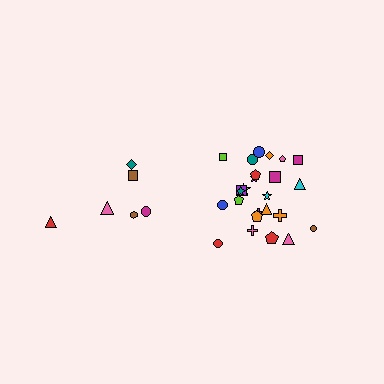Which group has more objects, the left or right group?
The right group.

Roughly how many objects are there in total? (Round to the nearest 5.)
Roughly 30 objects in total.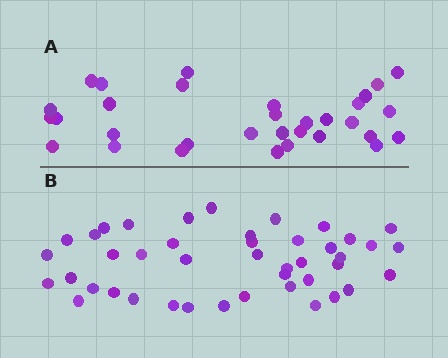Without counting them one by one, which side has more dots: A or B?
Region B (the bottom region) has more dots.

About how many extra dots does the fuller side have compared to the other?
Region B has roughly 12 or so more dots than region A.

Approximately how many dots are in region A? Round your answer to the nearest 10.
About 30 dots. (The exact count is 32, which rounds to 30.)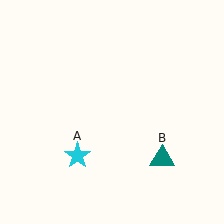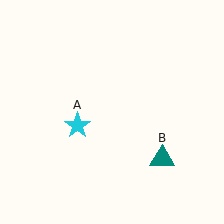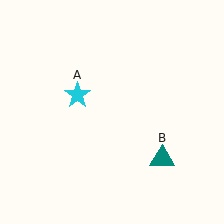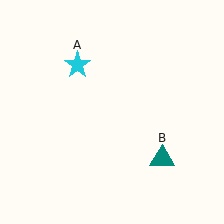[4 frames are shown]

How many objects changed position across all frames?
1 object changed position: cyan star (object A).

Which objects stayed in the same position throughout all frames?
Teal triangle (object B) remained stationary.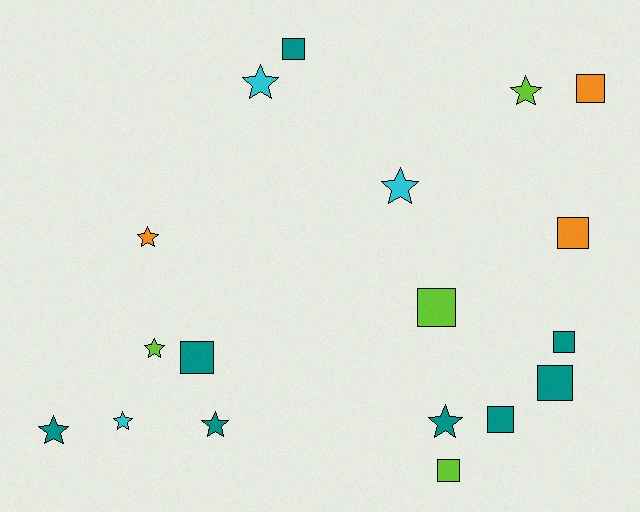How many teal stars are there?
There are 3 teal stars.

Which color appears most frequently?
Teal, with 8 objects.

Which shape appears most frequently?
Square, with 9 objects.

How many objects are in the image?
There are 18 objects.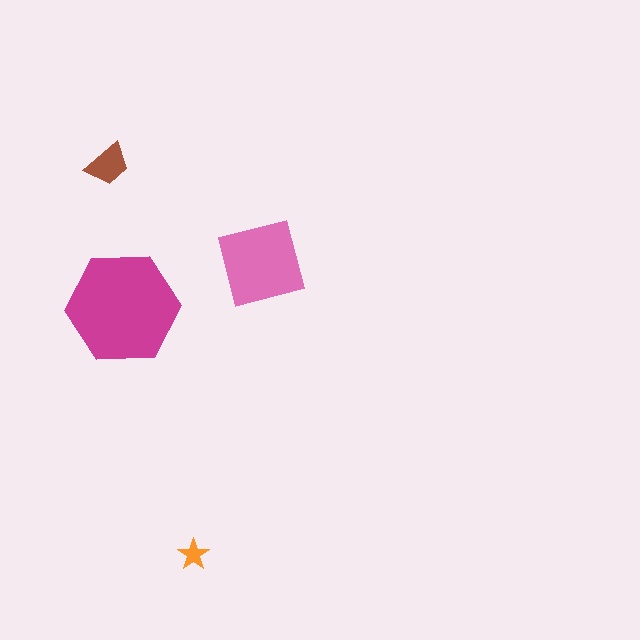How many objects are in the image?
There are 4 objects in the image.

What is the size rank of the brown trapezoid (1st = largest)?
3rd.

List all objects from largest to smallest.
The magenta hexagon, the pink square, the brown trapezoid, the orange star.